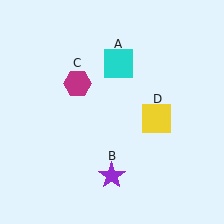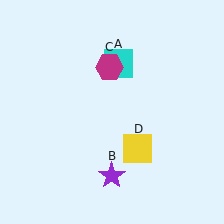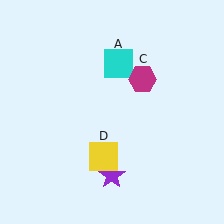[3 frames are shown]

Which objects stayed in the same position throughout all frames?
Cyan square (object A) and purple star (object B) remained stationary.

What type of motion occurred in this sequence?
The magenta hexagon (object C), yellow square (object D) rotated clockwise around the center of the scene.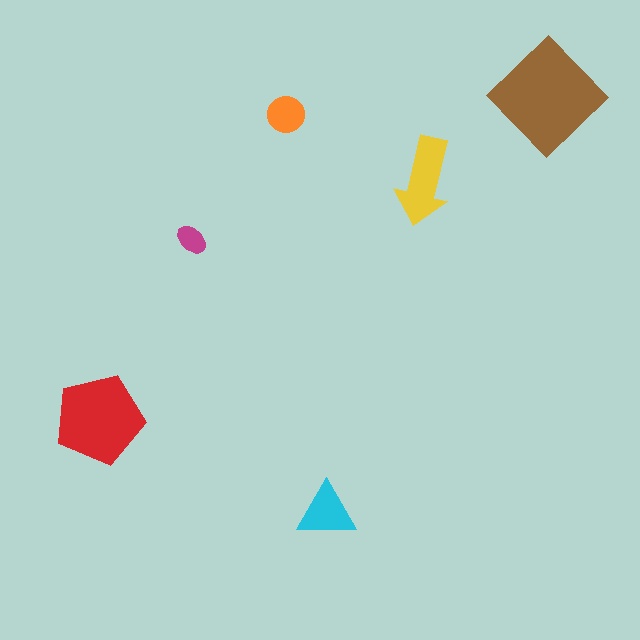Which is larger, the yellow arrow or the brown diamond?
The brown diamond.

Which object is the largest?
The brown diamond.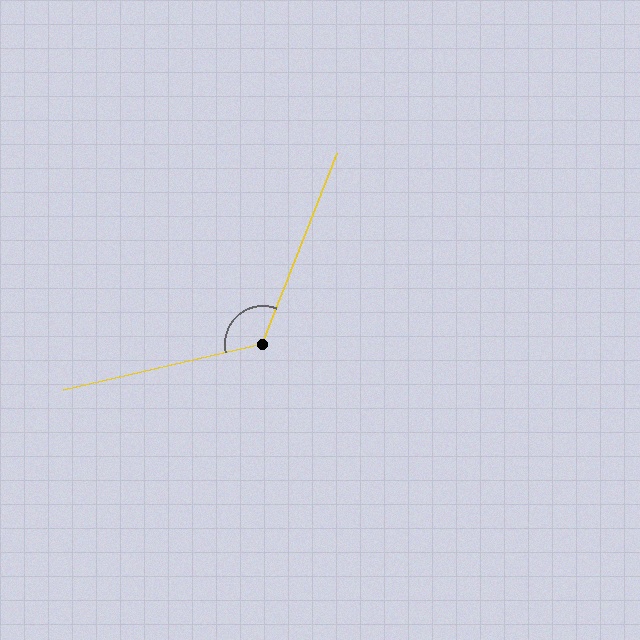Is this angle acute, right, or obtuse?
It is obtuse.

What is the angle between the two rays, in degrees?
Approximately 124 degrees.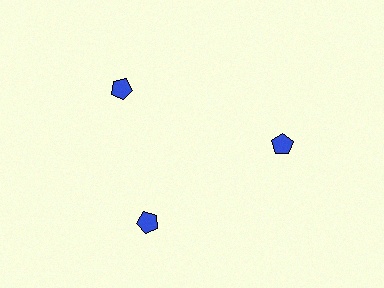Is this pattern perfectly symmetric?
No. The 3 blue pentagons are arranged in a ring, but one element near the 11 o'clock position is rotated out of alignment along the ring, breaking the 3-fold rotational symmetry.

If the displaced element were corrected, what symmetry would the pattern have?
It would have 3-fold rotational symmetry — the pattern would map onto itself every 120 degrees.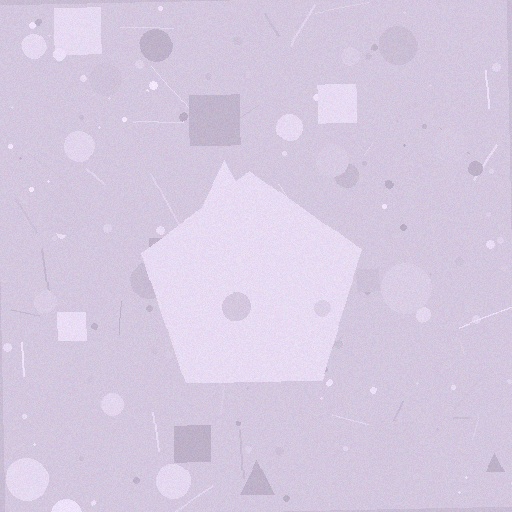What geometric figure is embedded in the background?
A pentagon is embedded in the background.